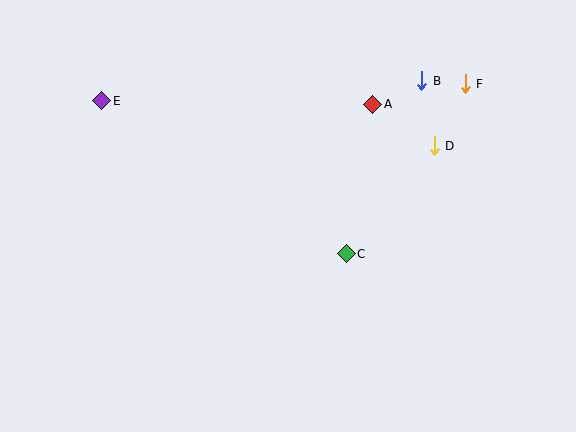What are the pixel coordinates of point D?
Point D is at (434, 146).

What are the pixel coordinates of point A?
Point A is at (373, 104).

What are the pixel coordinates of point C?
Point C is at (346, 254).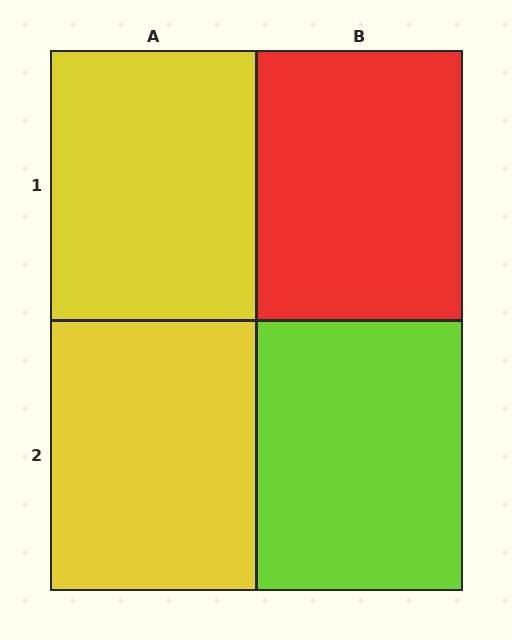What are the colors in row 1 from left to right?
Yellow, red.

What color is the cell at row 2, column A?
Yellow.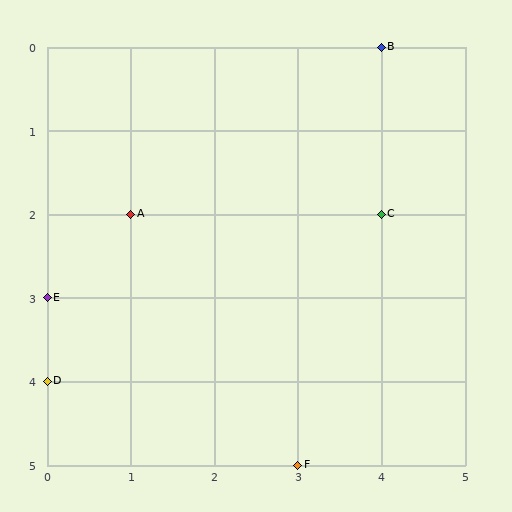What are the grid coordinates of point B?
Point B is at grid coordinates (4, 0).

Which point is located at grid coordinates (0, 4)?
Point D is at (0, 4).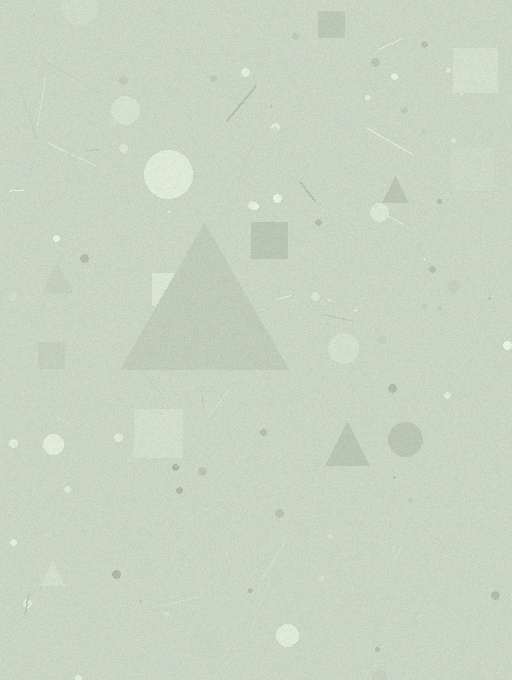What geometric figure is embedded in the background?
A triangle is embedded in the background.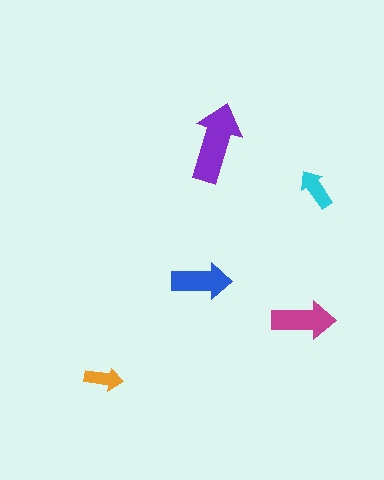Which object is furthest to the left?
The orange arrow is leftmost.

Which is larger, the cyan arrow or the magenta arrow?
The magenta one.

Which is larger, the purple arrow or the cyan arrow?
The purple one.